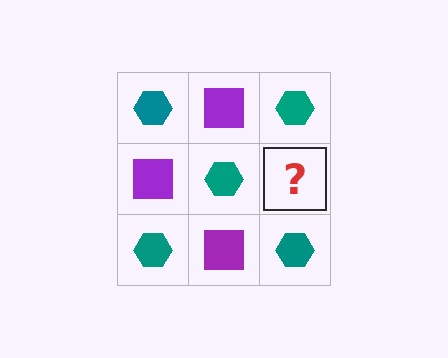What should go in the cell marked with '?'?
The missing cell should contain a purple square.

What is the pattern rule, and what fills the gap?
The rule is that it alternates teal hexagon and purple square in a checkerboard pattern. The gap should be filled with a purple square.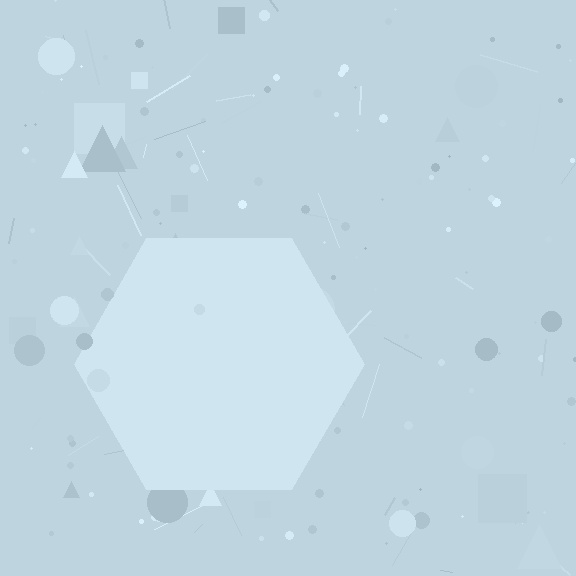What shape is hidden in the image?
A hexagon is hidden in the image.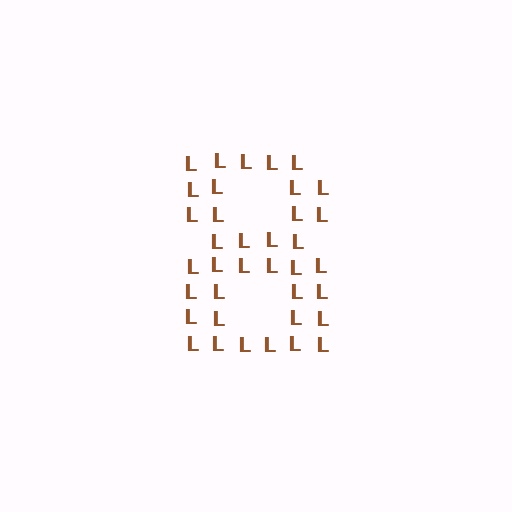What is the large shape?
The large shape is the digit 8.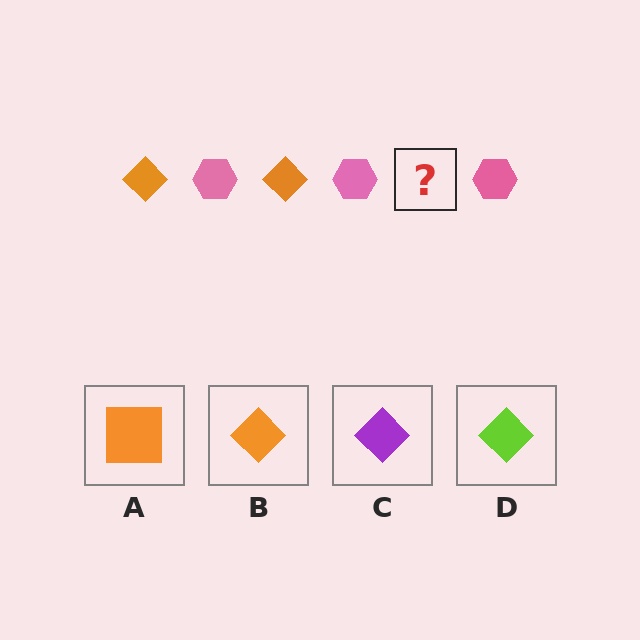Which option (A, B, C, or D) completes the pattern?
B.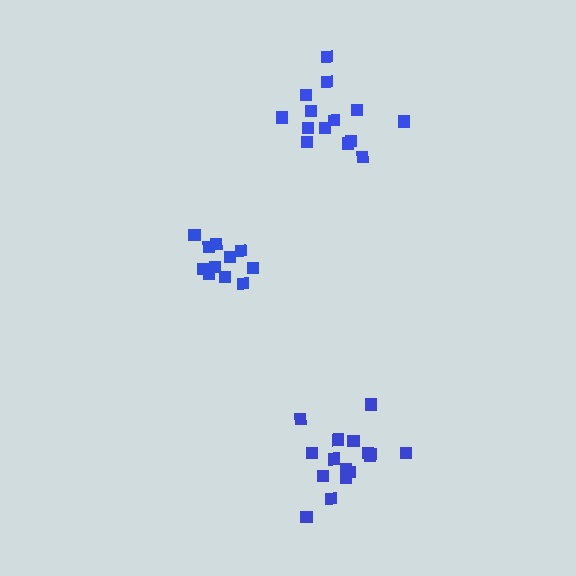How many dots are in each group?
Group 1: 16 dots, Group 2: 14 dots, Group 3: 11 dots (41 total).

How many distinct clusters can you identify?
There are 3 distinct clusters.